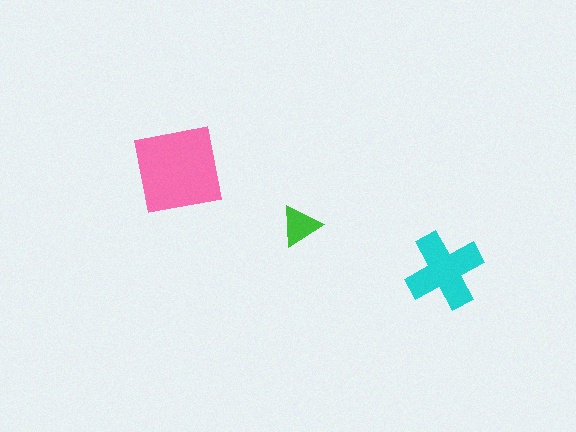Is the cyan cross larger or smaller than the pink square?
Smaller.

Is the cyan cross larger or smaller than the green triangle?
Larger.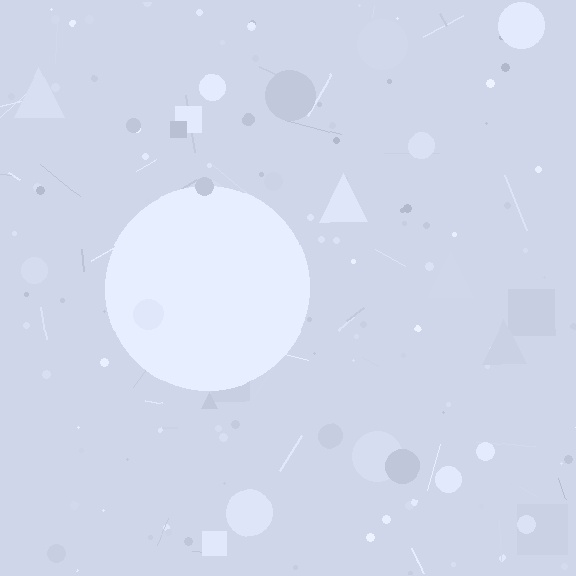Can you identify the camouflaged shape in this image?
The camouflaged shape is a circle.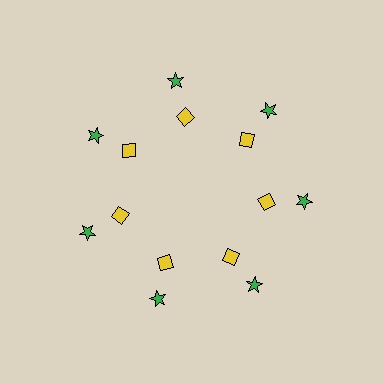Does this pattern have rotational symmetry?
Yes, this pattern has 7-fold rotational symmetry. It looks the same after rotating 51 degrees around the center.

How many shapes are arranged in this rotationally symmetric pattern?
There are 14 shapes, arranged in 7 groups of 2.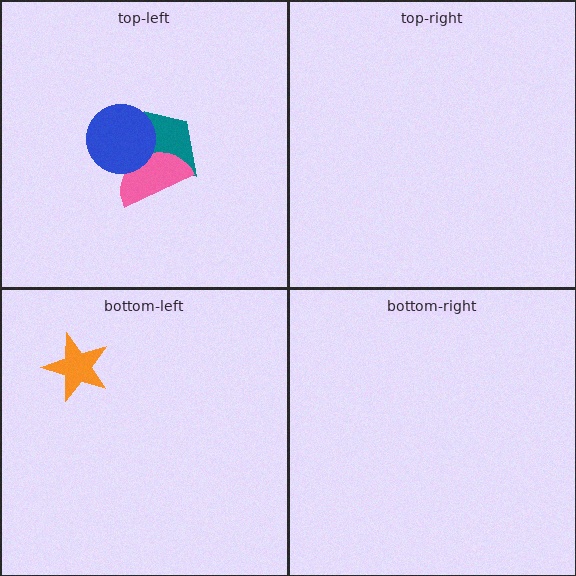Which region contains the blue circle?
The top-left region.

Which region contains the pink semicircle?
The top-left region.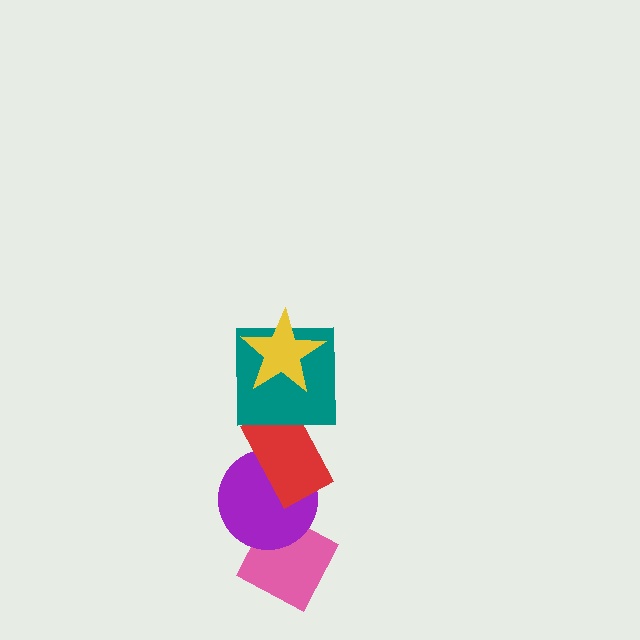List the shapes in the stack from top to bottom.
From top to bottom: the yellow star, the teal square, the red rectangle, the purple circle, the pink diamond.